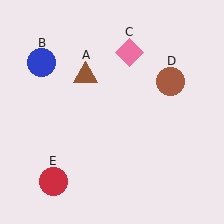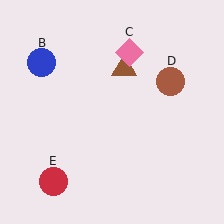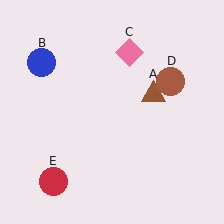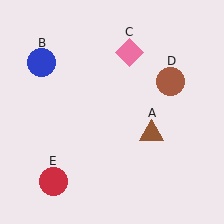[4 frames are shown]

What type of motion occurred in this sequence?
The brown triangle (object A) rotated clockwise around the center of the scene.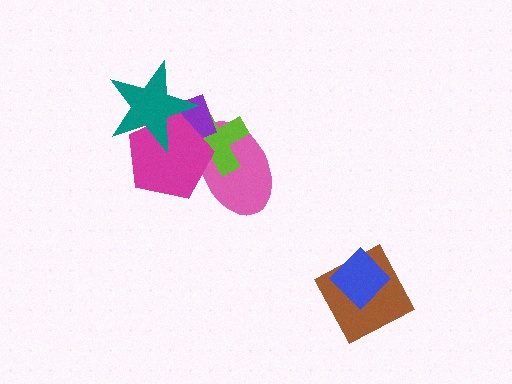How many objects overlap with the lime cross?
4 objects overlap with the lime cross.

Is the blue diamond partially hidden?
No, no other shape covers it.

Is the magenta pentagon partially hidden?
Yes, it is partially covered by another shape.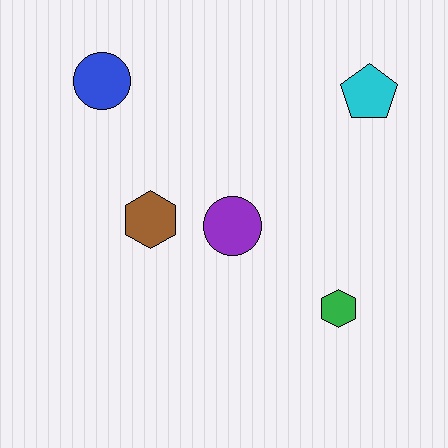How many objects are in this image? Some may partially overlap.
There are 5 objects.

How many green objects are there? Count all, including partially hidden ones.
There is 1 green object.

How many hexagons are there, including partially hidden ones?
There are 2 hexagons.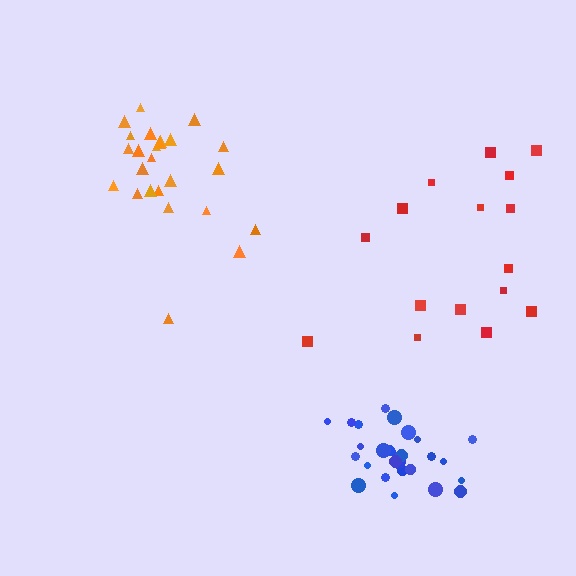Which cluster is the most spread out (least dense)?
Red.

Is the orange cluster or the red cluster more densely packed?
Orange.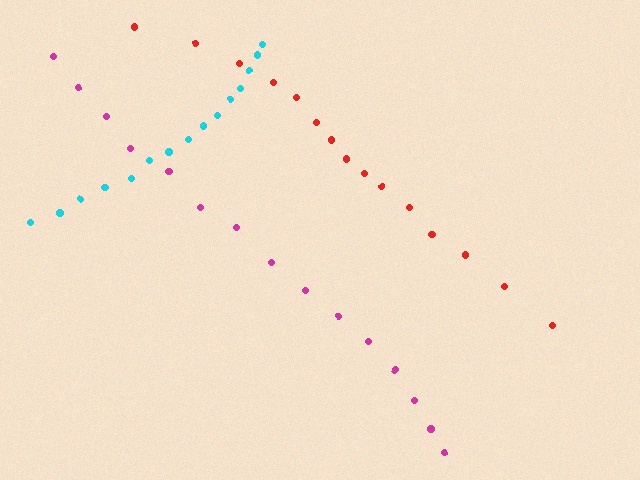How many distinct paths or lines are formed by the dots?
There are 3 distinct paths.